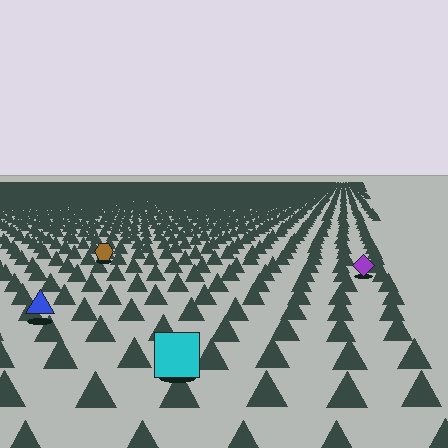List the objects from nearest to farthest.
From nearest to farthest: the cyan square, the blue triangle, the purple diamond, the brown hexagon.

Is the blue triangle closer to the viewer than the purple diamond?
Yes. The blue triangle is closer — you can tell from the texture gradient: the ground texture is coarser near it.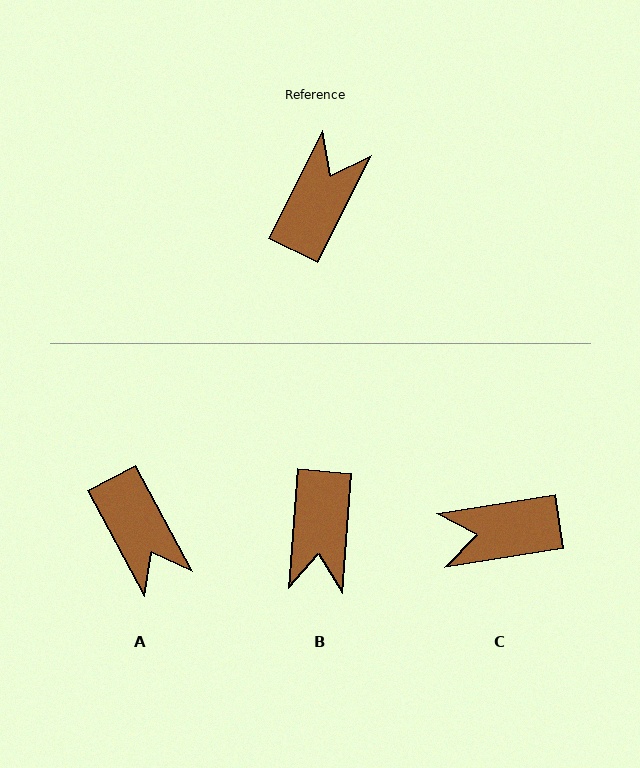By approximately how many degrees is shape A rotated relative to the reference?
Approximately 125 degrees clockwise.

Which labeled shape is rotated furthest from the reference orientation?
B, about 158 degrees away.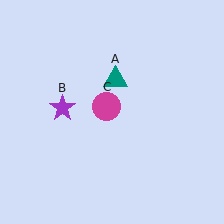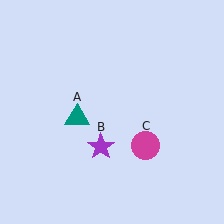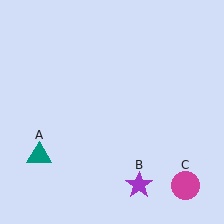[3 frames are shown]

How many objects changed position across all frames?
3 objects changed position: teal triangle (object A), purple star (object B), magenta circle (object C).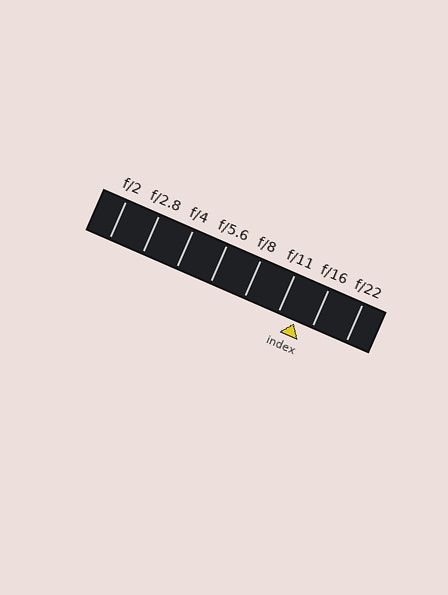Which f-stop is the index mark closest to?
The index mark is closest to f/16.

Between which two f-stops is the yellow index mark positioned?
The index mark is between f/11 and f/16.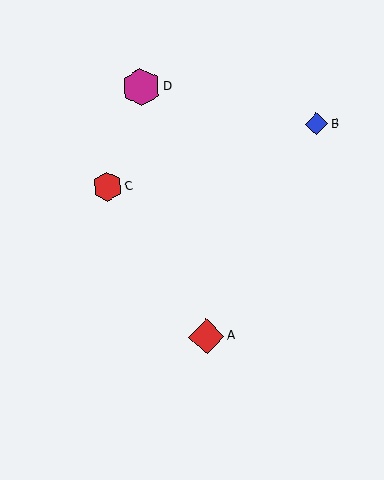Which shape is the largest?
The magenta hexagon (labeled D) is the largest.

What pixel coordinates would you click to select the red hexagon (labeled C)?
Click at (108, 187) to select the red hexagon C.